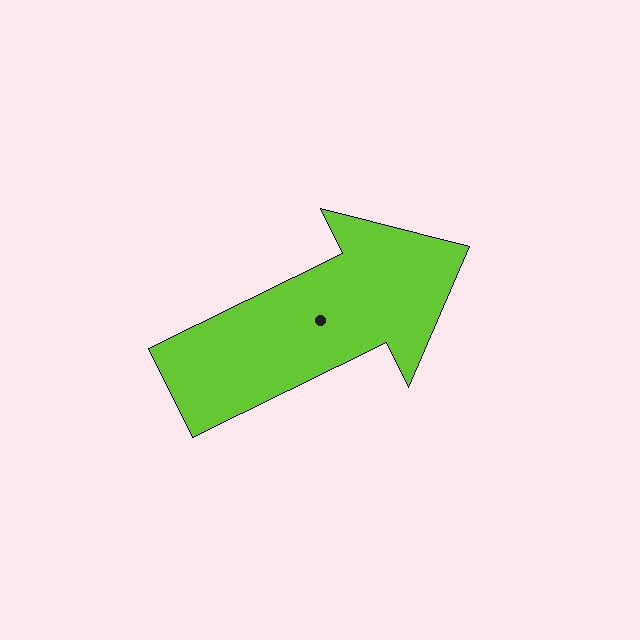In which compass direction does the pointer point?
Northeast.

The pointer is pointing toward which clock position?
Roughly 2 o'clock.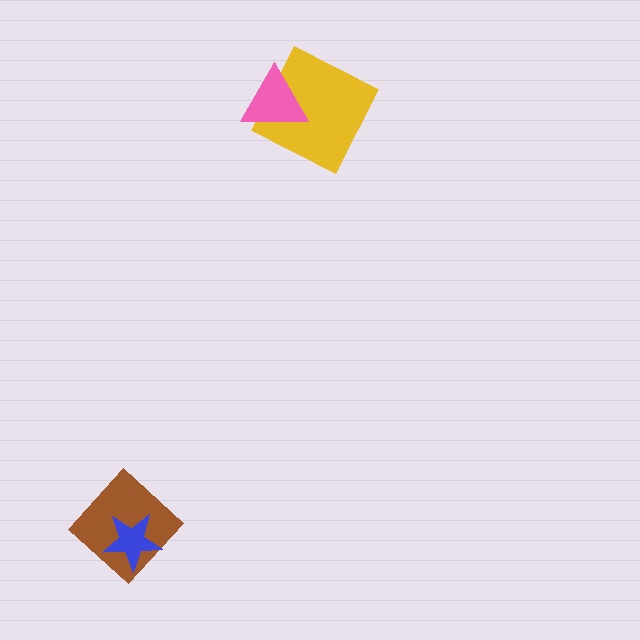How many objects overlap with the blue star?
1 object overlaps with the blue star.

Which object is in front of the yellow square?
The pink triangle is in front of the yellow square.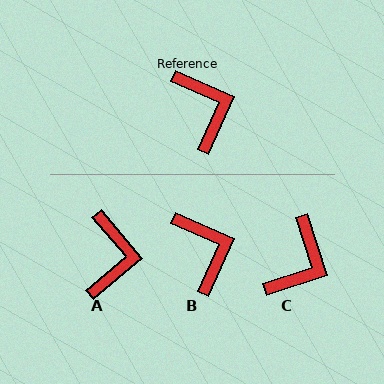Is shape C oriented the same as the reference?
No, it is off by about 48 degrees.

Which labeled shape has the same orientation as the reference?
B.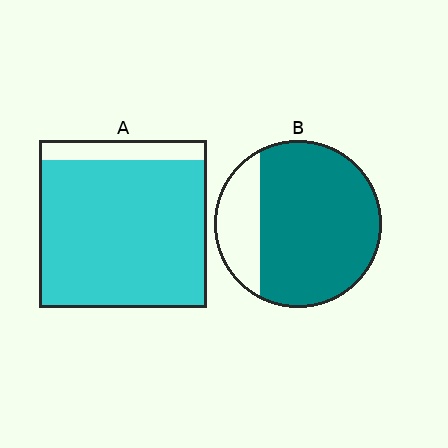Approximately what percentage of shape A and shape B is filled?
A is approximately 90% and B is approximately 80%.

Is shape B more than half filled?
Yes.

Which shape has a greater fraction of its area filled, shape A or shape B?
Shape A.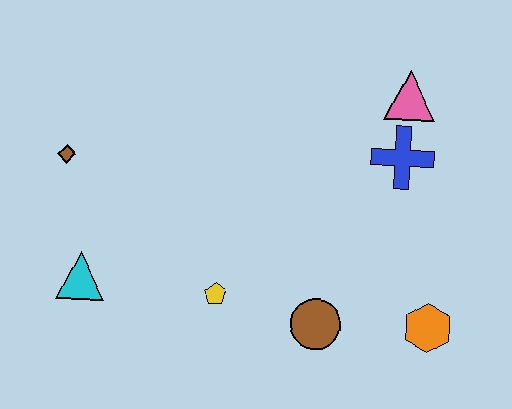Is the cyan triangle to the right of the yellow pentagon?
No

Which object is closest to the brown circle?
The yellow pentagon is closest to the brown circle.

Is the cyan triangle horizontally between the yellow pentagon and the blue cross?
No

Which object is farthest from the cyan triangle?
The pink triangle is farthest from the cyan triangle.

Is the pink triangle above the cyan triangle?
Yes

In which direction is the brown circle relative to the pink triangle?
The brown circle is below the pink triangle.